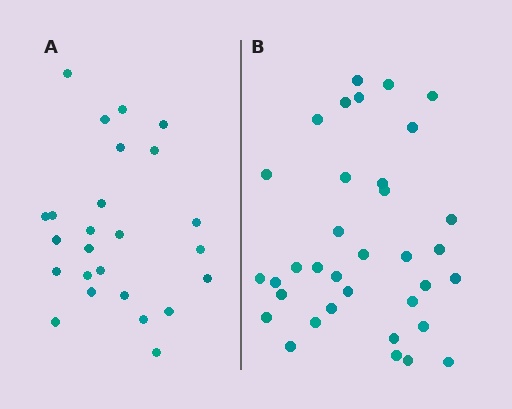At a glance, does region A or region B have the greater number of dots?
Region B (the right region) has more dots.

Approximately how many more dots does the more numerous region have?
Region B has roughly 10 or so more dots than region A.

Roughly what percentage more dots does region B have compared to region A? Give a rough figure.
About 40% more.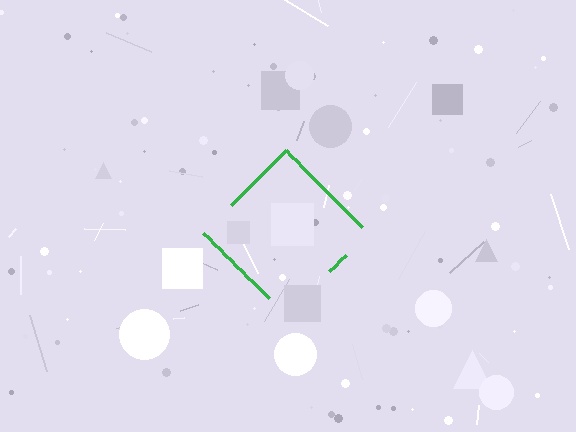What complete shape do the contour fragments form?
The contour fragments form a diamond.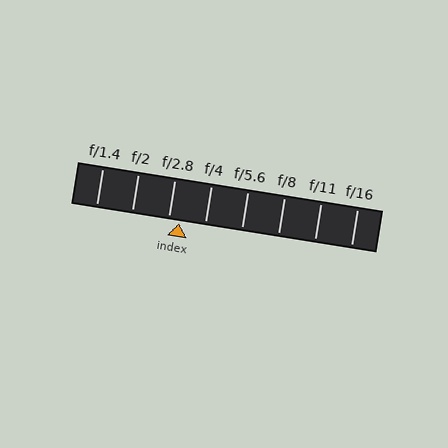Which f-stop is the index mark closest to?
The index mark is closest to f/2.8.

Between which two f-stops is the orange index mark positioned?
The index mark is between f/2.8 and f/4.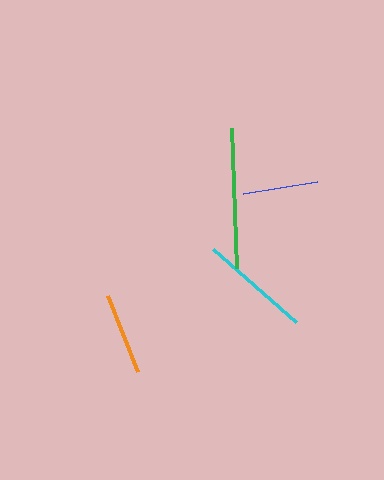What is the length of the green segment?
The green segment is approximately 140 pixels long.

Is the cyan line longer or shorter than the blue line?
The cyan line is longer than the blue line.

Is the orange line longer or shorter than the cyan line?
The cyan line is longer than the orange line.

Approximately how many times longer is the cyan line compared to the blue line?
The cyan line is approximately 1.5 times the length of the blue line.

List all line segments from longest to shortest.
From longest to shortest: green, cyan, orange, blue.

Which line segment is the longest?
The green line is the longest at approximately 140 pixels.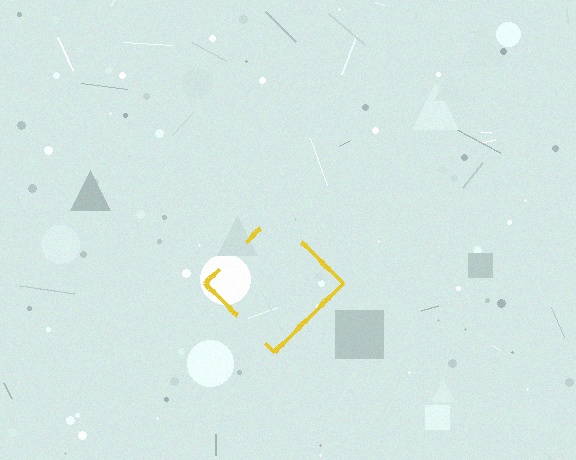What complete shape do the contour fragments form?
The contour fragments form a diamond.